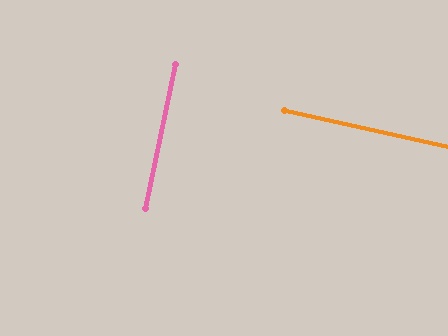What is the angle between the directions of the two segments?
Approximately 89 degrees.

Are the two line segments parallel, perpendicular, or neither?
Perpendicular — they meet at approximately 89°.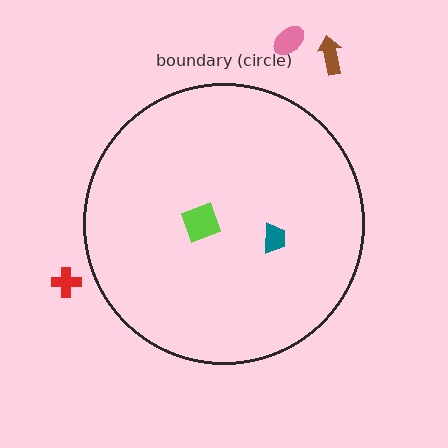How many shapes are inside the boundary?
2 inside, 3 outside.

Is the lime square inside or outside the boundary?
Inside.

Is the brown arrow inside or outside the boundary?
Outside.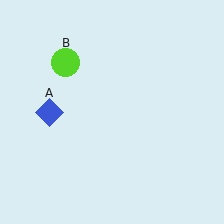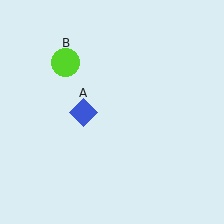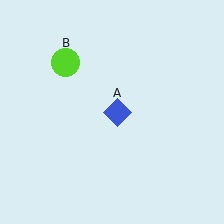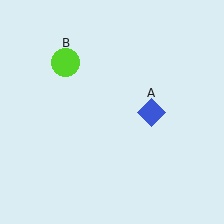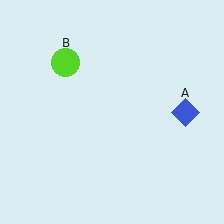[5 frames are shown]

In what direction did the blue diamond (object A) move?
The blue diamond (object A) moved right.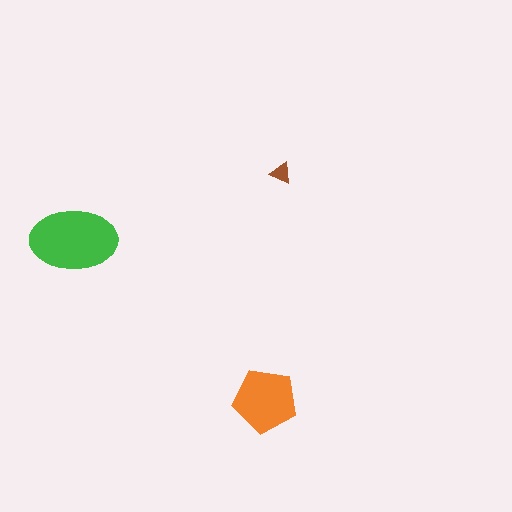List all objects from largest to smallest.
The green ellipse, the orange pentagon, the brown triangle.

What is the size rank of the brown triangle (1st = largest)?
3rd.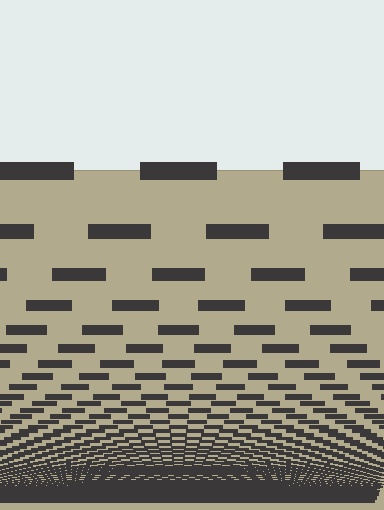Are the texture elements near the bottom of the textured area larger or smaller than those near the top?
Smaller. The gradient is inverted — elements near the bottom are smaller and denser.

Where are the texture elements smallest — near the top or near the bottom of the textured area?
Near the bottom.